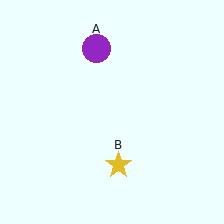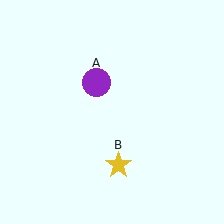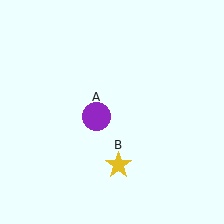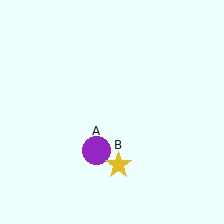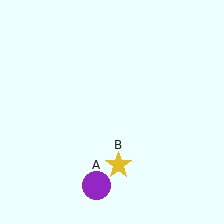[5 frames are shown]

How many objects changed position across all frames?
1 object changed position: purple circle (object A).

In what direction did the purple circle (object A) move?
The purple circle (object A) moved down.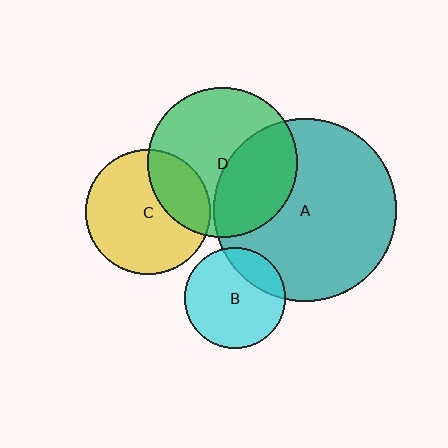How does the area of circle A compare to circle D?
Approximately 1.5 times.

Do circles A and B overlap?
Yes.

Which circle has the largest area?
Circle A (teal).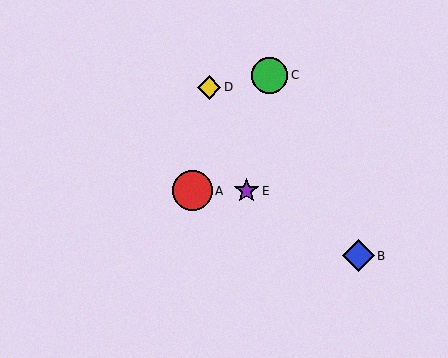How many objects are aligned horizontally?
2 objects (A, E) are aligned horizontally.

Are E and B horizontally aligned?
No, E is at y≈191 and B is at y≈256.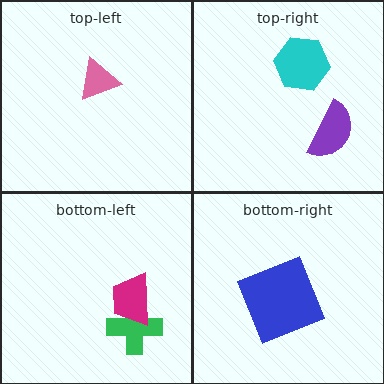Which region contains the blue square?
The bottom-right region.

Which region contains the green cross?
The bottom-left region.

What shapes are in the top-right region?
The cyan hexagon, the purple semicircle.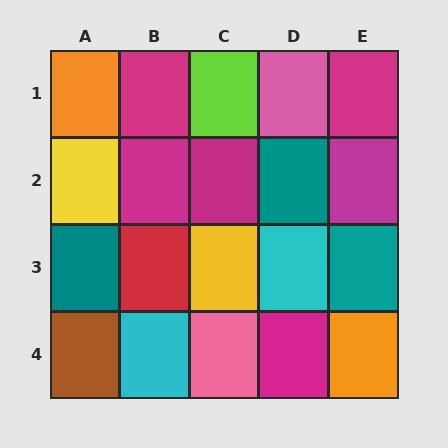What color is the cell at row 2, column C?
Magenta.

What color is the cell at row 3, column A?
Teal.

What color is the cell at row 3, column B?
Red.